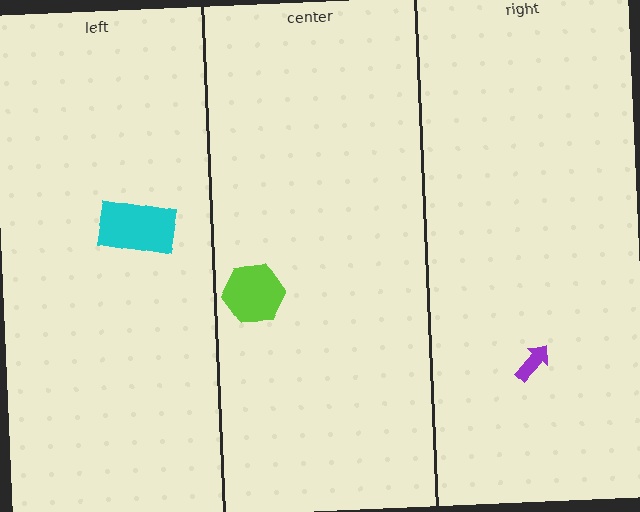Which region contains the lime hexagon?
The center region.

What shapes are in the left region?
The cyan rectangle.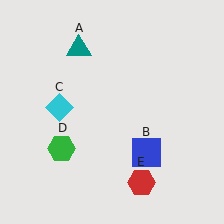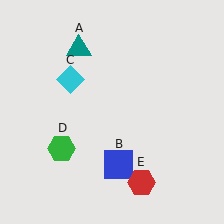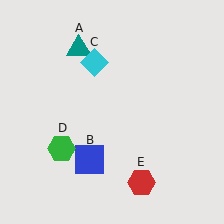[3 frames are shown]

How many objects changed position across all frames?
2 objects changed position: blue square (object B), cyan diamond (object C).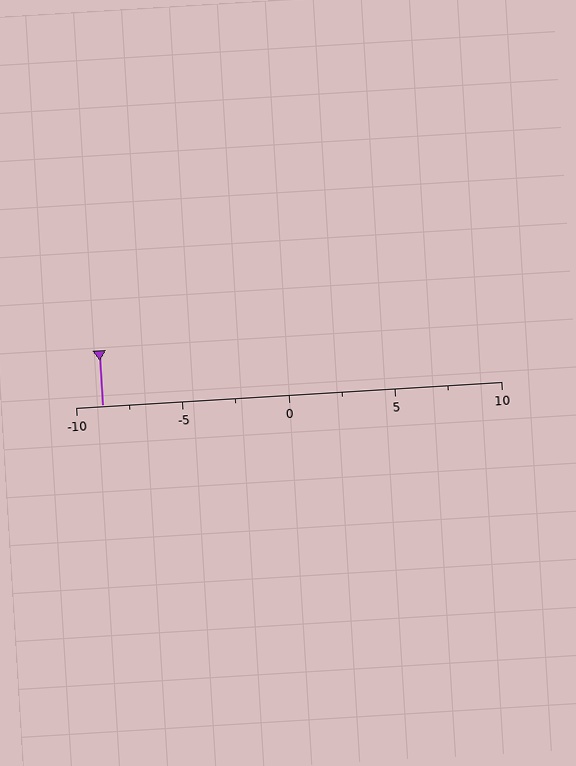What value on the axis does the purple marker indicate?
The marker indicates approximately -8.8.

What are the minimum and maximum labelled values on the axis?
The axis runs from -10 to 10.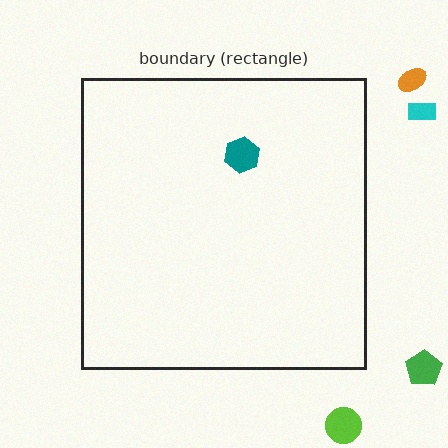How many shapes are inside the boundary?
1 inside, 4 outside.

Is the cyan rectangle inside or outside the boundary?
Outside.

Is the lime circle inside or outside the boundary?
Outside.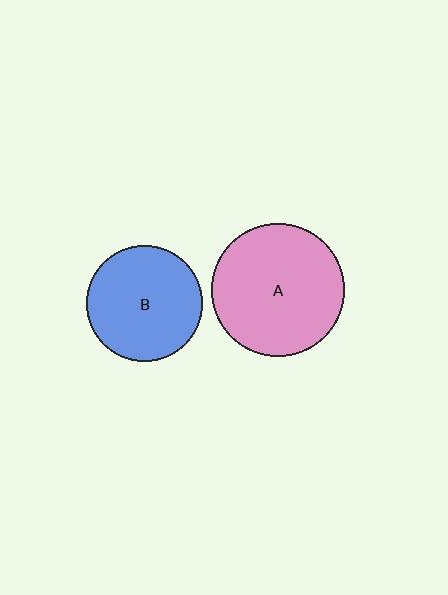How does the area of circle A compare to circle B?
Approximately 1.3 times.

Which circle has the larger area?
Circle A (pink).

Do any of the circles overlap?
No, none of the circles overlap.